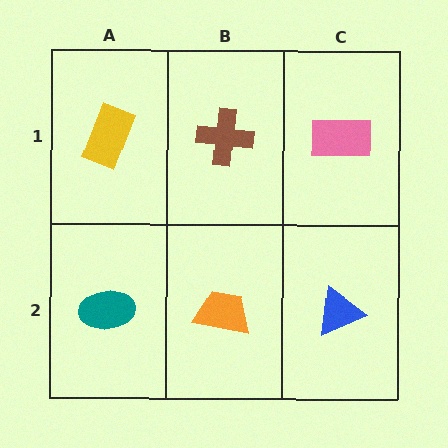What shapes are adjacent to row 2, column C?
A pink rectangle (row 1, column C), an orange trapezoid (row 2, column B).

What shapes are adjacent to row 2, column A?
A yellow rectangle (row 1, column A), an orange trapezoid (row 2, column B).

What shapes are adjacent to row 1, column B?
An orange trapezoid (row 2, column B), a yellow rectangle (row 1, column A), a pink rectangle (row 1, column C).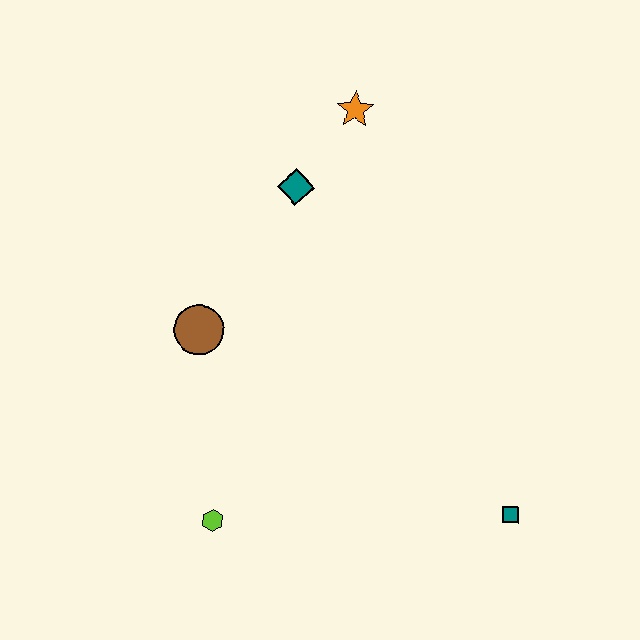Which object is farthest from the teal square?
The orange star is farthest from the teal square.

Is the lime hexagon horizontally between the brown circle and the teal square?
Yes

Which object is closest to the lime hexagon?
The brown circle is closest to the lime hexagon.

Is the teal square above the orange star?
No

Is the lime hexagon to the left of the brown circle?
No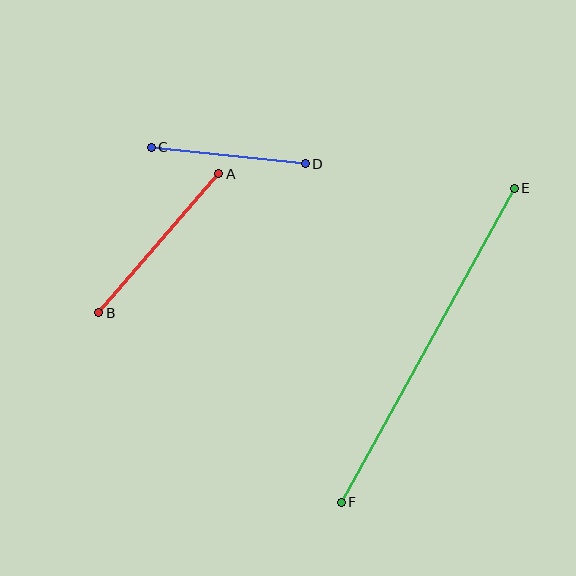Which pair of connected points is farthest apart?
Points E and F are farthest apart.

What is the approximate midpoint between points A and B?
The midpoint is at approximately (159, 243) pixels.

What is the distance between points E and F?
The distance is approximately 359 pixels.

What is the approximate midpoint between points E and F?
The midpoint is at approximately (428, 345) pixels.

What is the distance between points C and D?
The distance is approximately 155 pixels.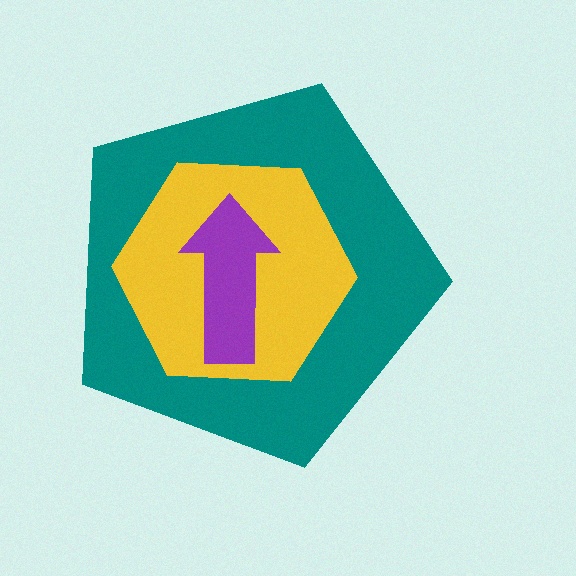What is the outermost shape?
The teal pentagon.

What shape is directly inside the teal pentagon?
The yellow hexagon.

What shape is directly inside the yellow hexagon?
The purple arrow.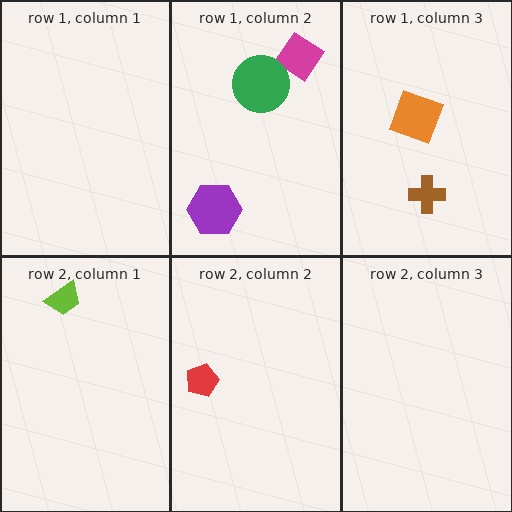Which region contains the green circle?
The row 1, column 2 region.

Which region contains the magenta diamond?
The row 1, column 2 region.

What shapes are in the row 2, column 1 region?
The lime trapezoid.